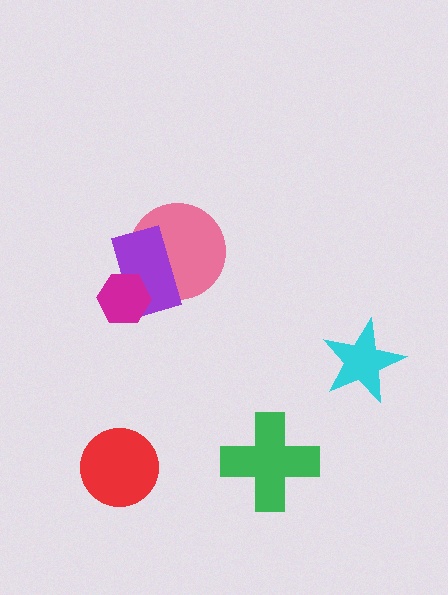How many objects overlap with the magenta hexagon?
1 object overlaps with the magenta hexagon.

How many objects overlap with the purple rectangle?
2 objects overlap with the purple rectangle.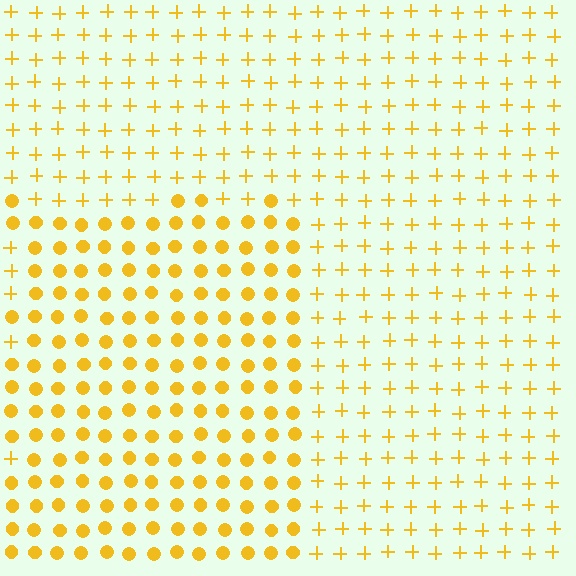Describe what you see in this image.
The image is filled with small yellow elements arranged in a uniform grid. A rectangle-shaped region contains circles, while the surrounding area contains plus signs. The boundary is defined purely by the change in element shape.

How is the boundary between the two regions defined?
The boundary is defined by a change in element shape: circles inside vs. plus signs outside. All elements share the same color and spacing.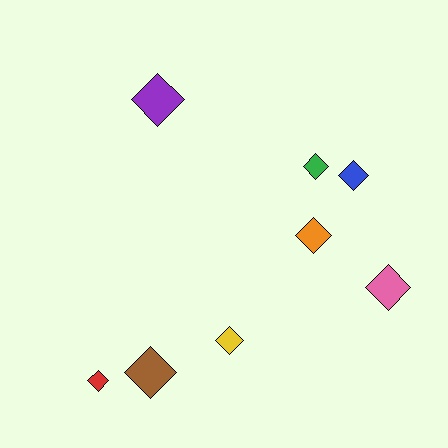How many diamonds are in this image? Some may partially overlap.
There are 8 diamonds.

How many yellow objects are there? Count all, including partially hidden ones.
There is 1 yellow object.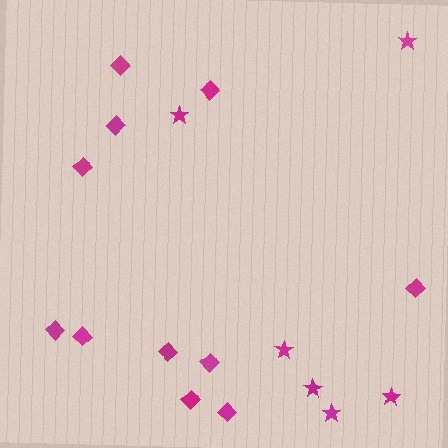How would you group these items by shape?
There are 2 groups: one group of stars (6) and one group of diamonds (11).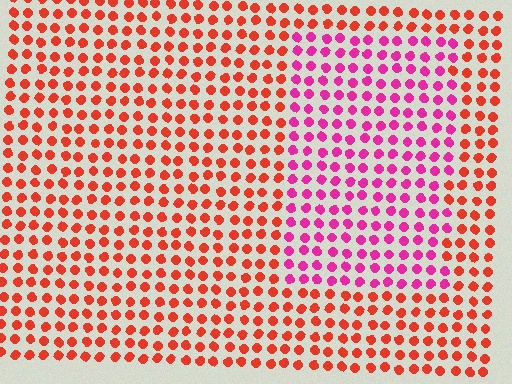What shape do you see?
I see a rectangle.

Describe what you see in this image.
The image is filled with small red elements in a uniform arrangement. A rectangle-shaped region is visible where the elements are tinted to a slightly different hue, forming a subtle color boundary.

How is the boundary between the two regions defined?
The boundary is defined purely by a slight shift in hue (about 45 degrees). Spacing, size, and orientation are identical on both sides.